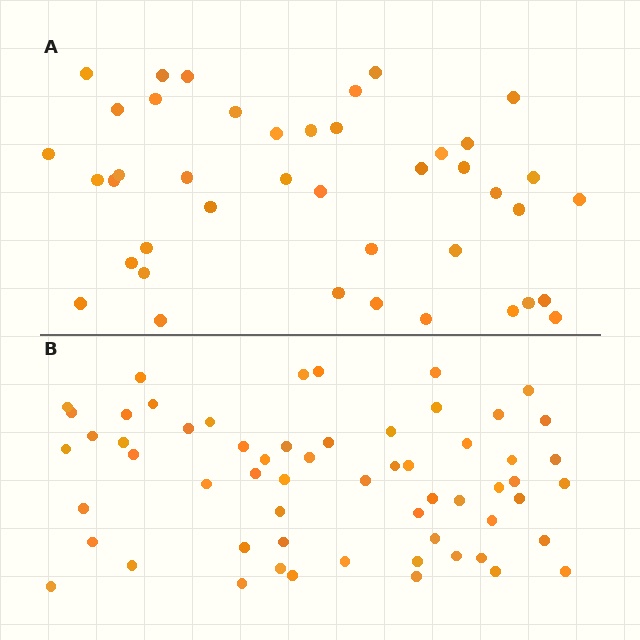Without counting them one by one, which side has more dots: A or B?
Region B (the bottom region) has more dots.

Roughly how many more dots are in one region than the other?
Region B has approximately 20 more dots than region A.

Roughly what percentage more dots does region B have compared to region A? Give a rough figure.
About 45% more.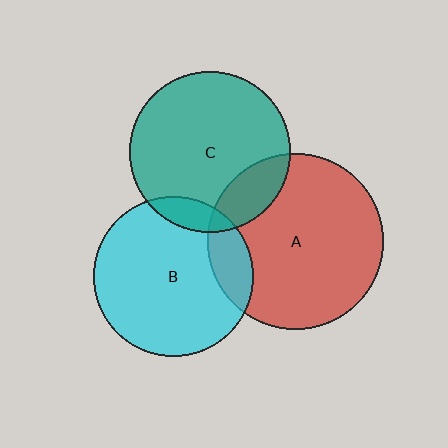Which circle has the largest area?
Circle A (red).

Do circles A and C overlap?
Yes.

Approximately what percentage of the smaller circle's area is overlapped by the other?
Approximately 15%.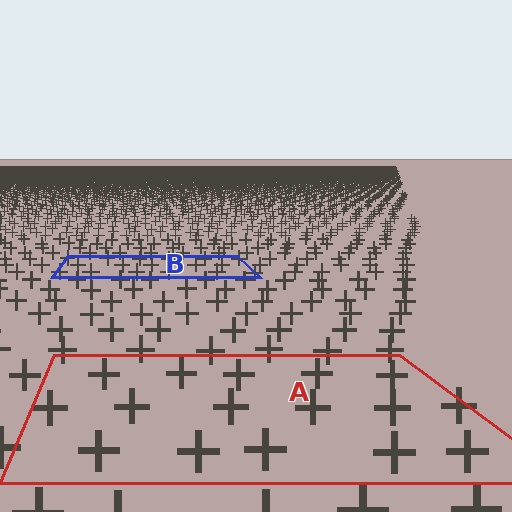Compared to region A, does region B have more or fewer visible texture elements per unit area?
Region B has more texture elements per unit area — they are packed more densely because it is farther away.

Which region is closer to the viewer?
Region A is closer. The texture elements there are larger and more spread out.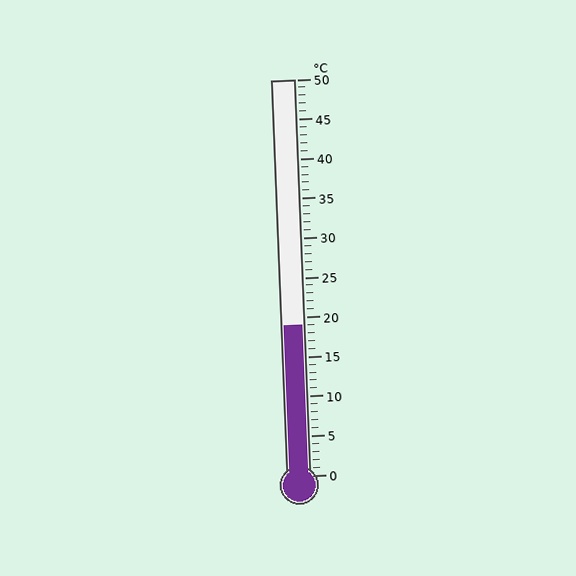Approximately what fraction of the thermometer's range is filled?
The thermometer is filled to approximately 40% of its range.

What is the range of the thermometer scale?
The thermometer scale ranges from 0°C to 50°C.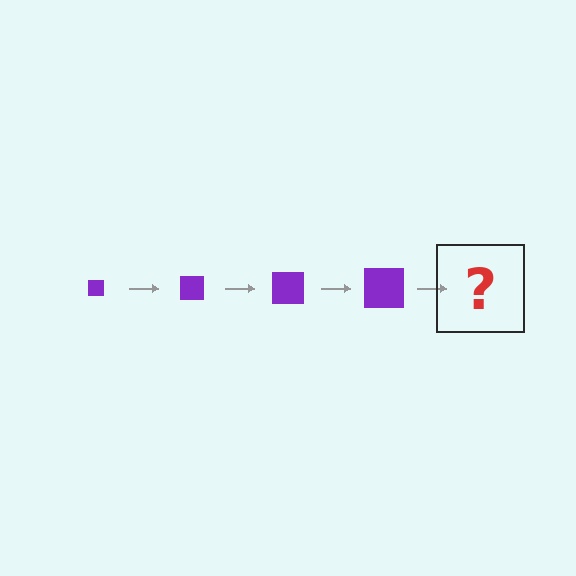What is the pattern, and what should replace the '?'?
The pattern is that the square gets progressively larger each step. The '?' should be a purple square, larger than the previous one.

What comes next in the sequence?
The next element should be a purple square, larger than the previous one.